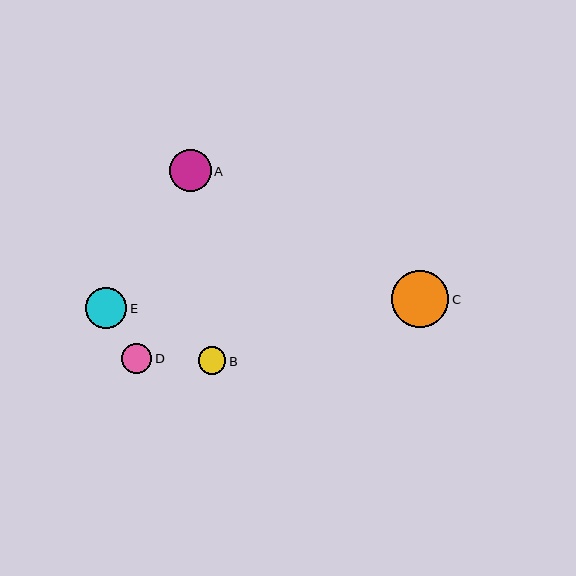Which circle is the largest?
Circle C is the largest with a size of approximately 57 pixels.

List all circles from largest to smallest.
From largest to smallest: C, A, E, D, B.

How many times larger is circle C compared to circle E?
Circle C is approximately 1.4 times the size of circle E.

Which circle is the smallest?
Circle B is the smallest with a size of approximately 28 pixels.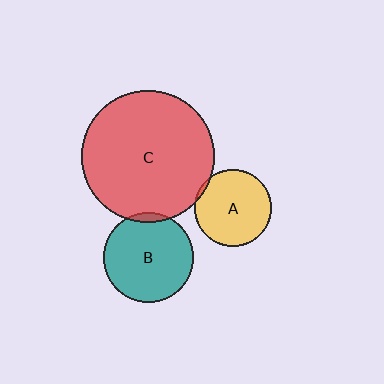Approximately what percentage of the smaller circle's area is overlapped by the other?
Approximately 5%.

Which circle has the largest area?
Circle C (red).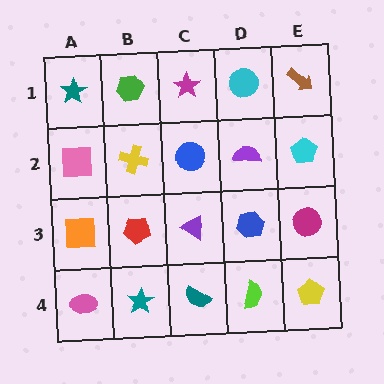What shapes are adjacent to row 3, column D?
A purple semicircle (row 2, column D), a lime semicircle (row 4, column D), a purple triangle (row 3, column C), a magenta circle (row 3, column E).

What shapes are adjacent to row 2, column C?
A magenta star (row 1, column C), a purple triangle (row 3, column C), a yellow cross (row 2, column B), a purple semicircle (row 2, column D).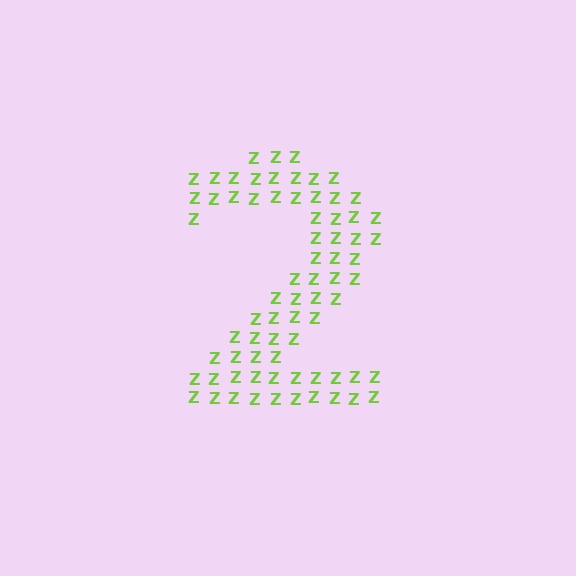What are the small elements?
The small elements are letter Z's.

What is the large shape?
The large shape is the digit 2.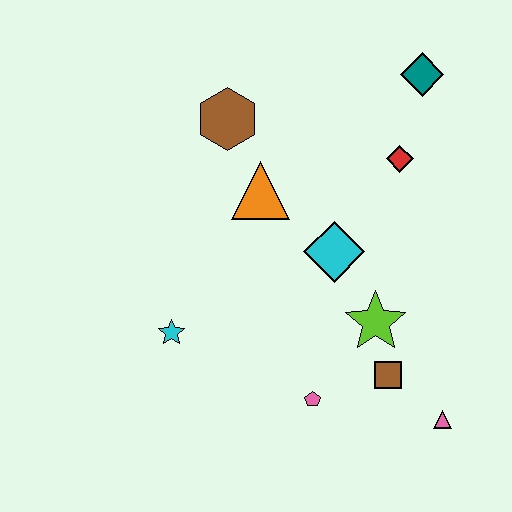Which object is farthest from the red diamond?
The cyan star is farthest from the red diamond.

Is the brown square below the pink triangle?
No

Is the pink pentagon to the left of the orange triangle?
No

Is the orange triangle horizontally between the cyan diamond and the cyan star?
Yes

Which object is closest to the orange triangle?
The brown hexagon is closest to the orange triangle.